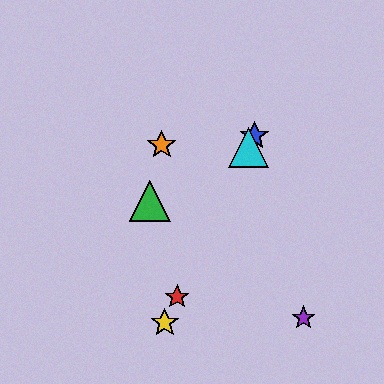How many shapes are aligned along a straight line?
4 shapes (the red star, the blue star, the yellow star, the cyan triangle) are aligned along a straight line.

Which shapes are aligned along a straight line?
The red star, the blue star, the yellow star, the cyan triangle are aligned along a straight line.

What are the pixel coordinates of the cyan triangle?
The cyan triangle is at (249, 148).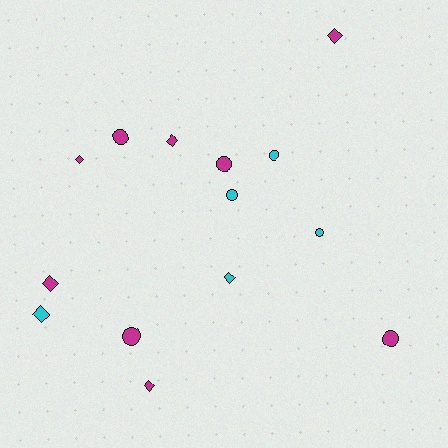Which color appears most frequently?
Magenta, with 9 objects.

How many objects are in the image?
There are 14 objects.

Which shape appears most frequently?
Circle, with 7 objects.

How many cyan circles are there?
There are 3 cyan circles.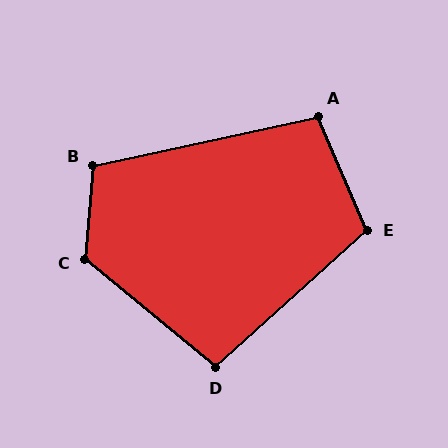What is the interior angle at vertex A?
Approximately 101 degrees (obtuse).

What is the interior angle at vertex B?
Approximately 107 degrees (obtuse).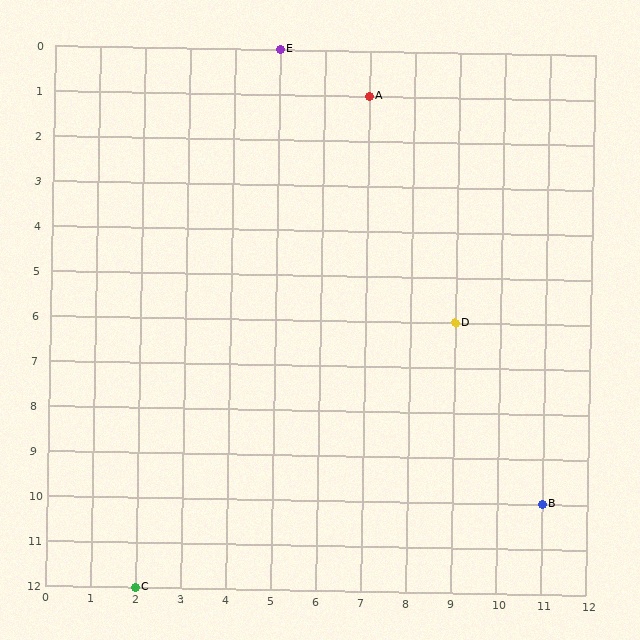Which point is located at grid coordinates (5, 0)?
Point E is at (5, 0).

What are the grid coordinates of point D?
Point D is at grid coordinates (9, 6).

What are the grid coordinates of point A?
Point A is at grid coordinates (7, 1).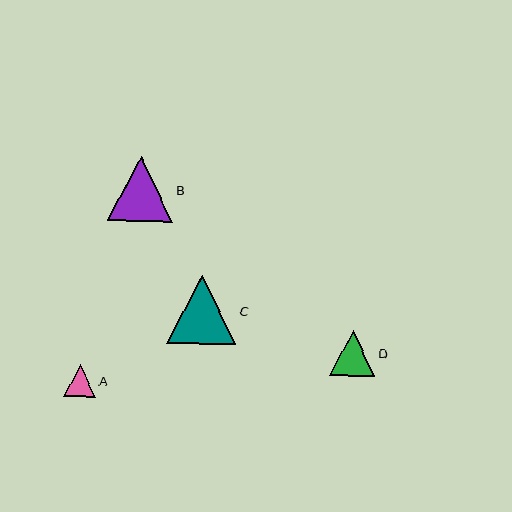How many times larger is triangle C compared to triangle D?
Triangle C is approximately 1.5 times the size of triangle D.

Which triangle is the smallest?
Triangle A is the smallest with a size of approximately 32 pixels.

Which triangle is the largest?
Triangle C is the largest with a size of approximately 69 pixels.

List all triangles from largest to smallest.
From largest to smallest: C, B, D, A.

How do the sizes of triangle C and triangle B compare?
Triangle C and triangle B are approximately the same size.